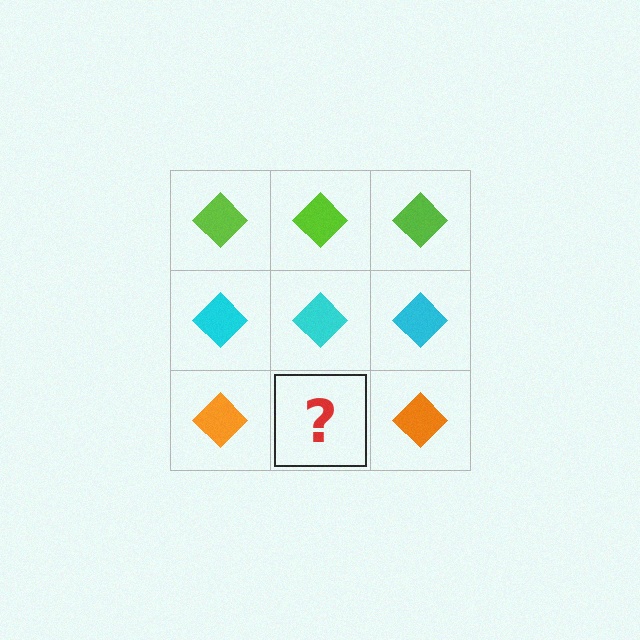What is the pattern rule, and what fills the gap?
The rule is that each row has a consistent color. The gap should be filled with an orange diamond.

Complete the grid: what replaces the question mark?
The question mark should be replaced with an orange diamond.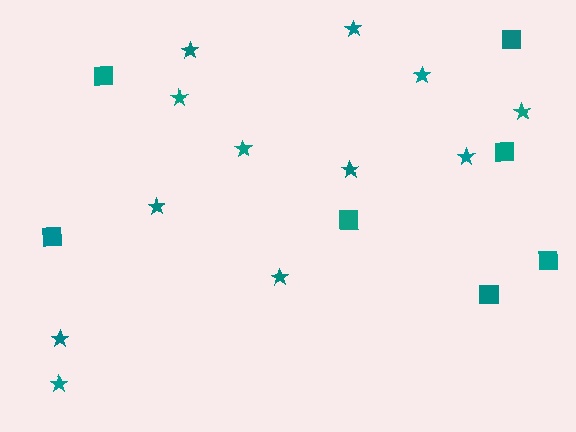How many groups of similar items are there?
There are 2 groups: one group of stars (12) and one group of squares (7).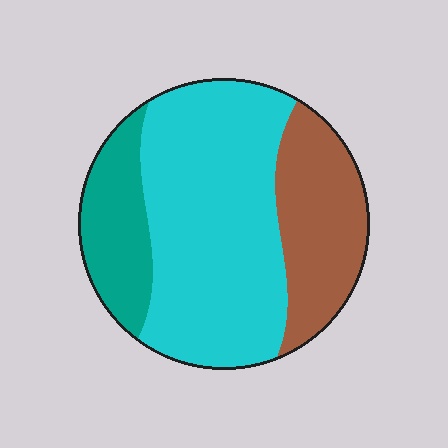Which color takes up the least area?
Teal, at roughly 20%.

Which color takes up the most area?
Cyan, at roughly 55%.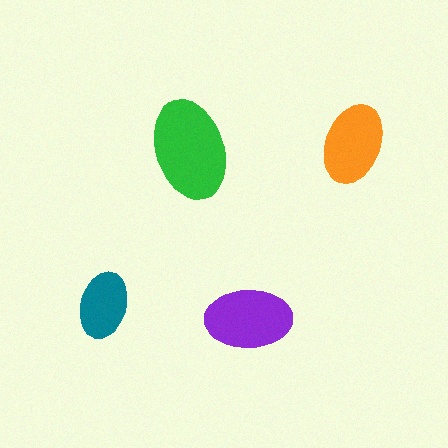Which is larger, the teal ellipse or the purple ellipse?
The purple one.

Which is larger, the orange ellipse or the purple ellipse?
The purple one.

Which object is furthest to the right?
The orange ellipse is rightmost.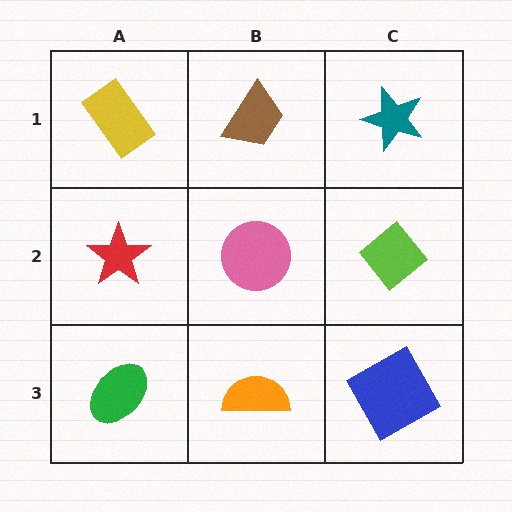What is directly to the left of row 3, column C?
An orange semicircle.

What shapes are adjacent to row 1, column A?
A red star (row 2, column A), a brown trapezoid (row 1, column B).